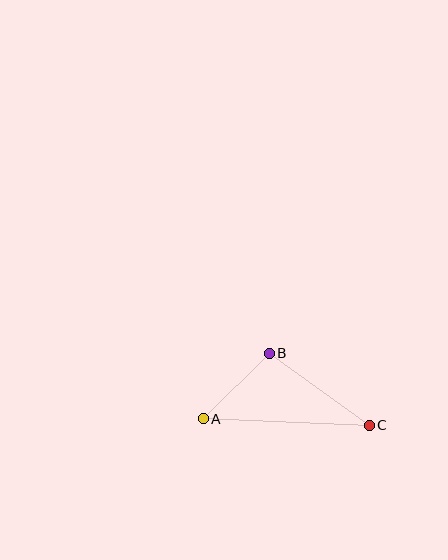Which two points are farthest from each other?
Points A and C are farthest from each other.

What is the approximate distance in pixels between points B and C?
The distance between B and C is approximately 123 pixels.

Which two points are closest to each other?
Points A and B are closest to each other.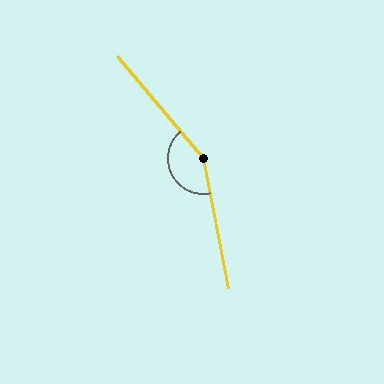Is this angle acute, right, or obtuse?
It is obtuse.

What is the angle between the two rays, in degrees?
Approximately 151 degrees.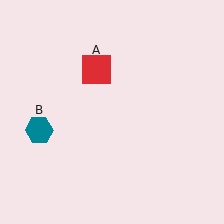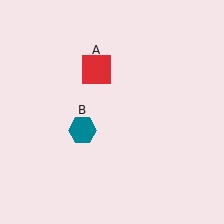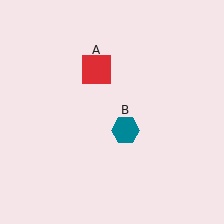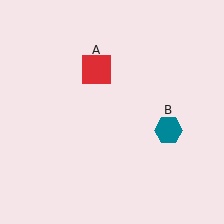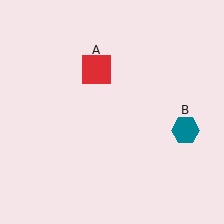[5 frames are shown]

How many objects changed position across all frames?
1 object changed position: teal hexagon (object B).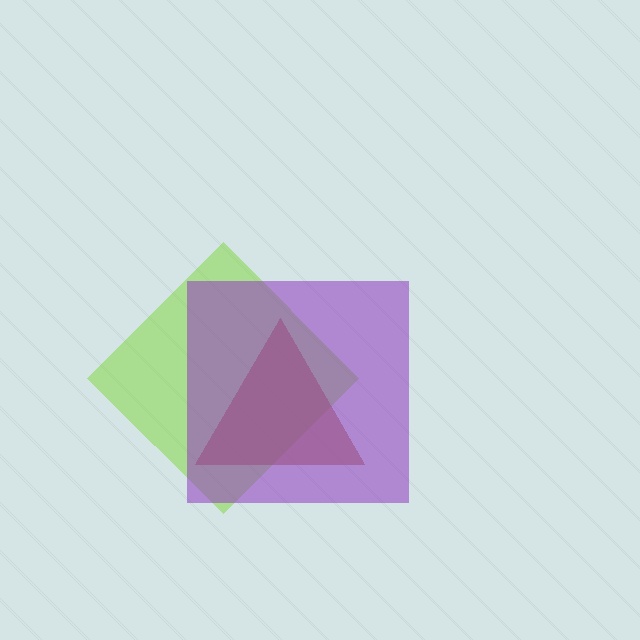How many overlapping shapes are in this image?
There are 3 overlapping shapes in the image.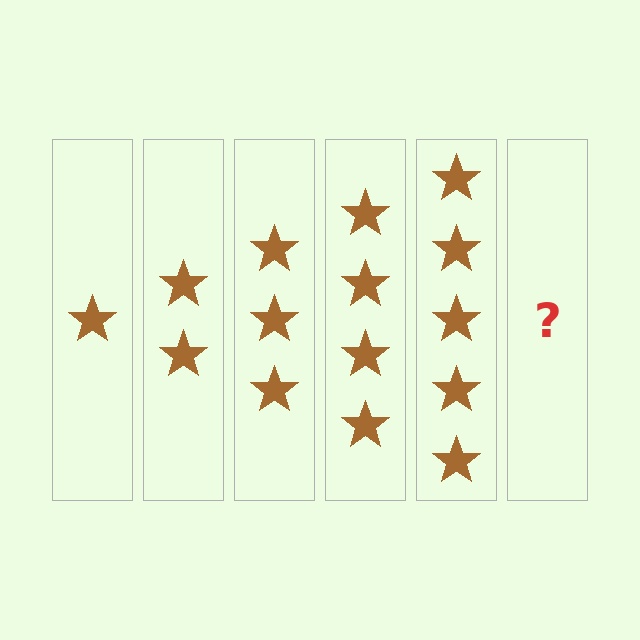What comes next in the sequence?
The next element should be 6 stars.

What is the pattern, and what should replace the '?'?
The pattern is that each step adds one more star. The '?' should be 6 stars.